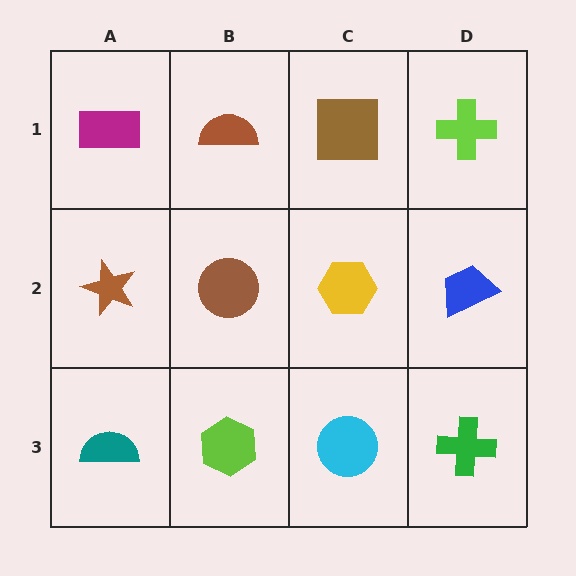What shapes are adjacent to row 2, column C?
A brown square (row 1, column C), a cyan circle (row 3, column C), a brown circle (row 2, column B), a blue trapezoid (row 2, column D).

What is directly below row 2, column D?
A green cross.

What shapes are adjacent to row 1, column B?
A brown circle (row 2, column B), a magenta rectangle (row 1, column A), a brown square (row 1, column C).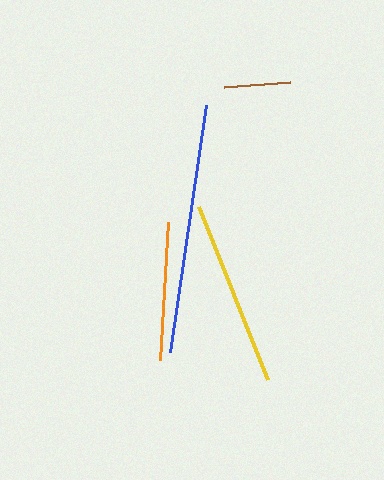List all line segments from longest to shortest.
From longest to shortest: blue, yellow, orange, brown.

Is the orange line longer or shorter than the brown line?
The orange line is longer than the brown line.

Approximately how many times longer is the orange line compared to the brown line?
The orange line is approximately 2.1 times the length of the brown line.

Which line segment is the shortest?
The brown line is the shortest at approximately 66 pixels.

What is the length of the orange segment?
The orange segment is approximately 138 pixels long.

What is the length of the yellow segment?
The yellow segment is approximately 186 pixels long.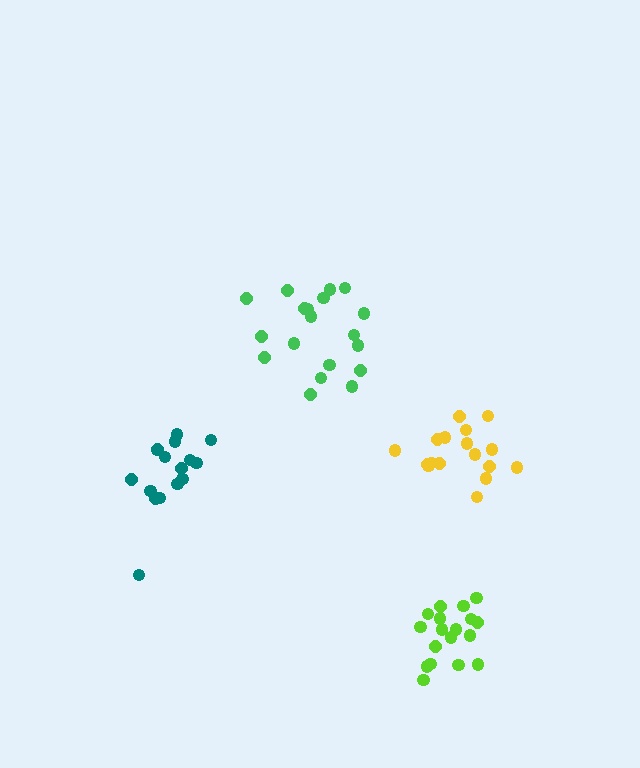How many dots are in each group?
Group 1: 16 dots, Group 2: 19 dots, Group 3: 17 dots, Group 4: 19 dots (71 total).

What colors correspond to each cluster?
The clusters are colored: teal, lime, yellow, green.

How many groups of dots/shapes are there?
There are 4 groups.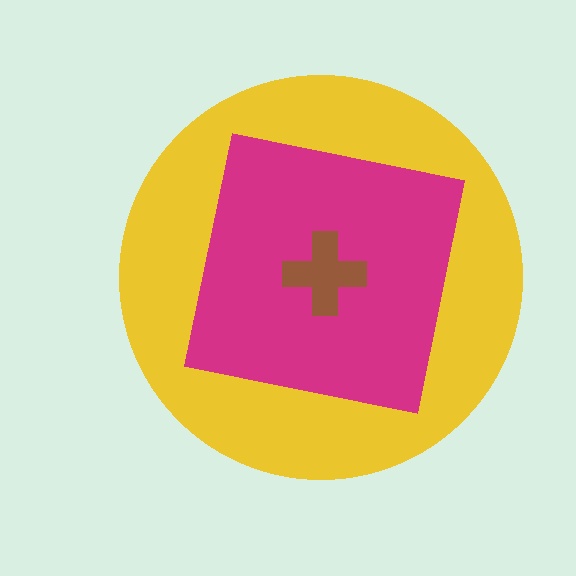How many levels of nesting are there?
3.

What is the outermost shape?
The yellow circle.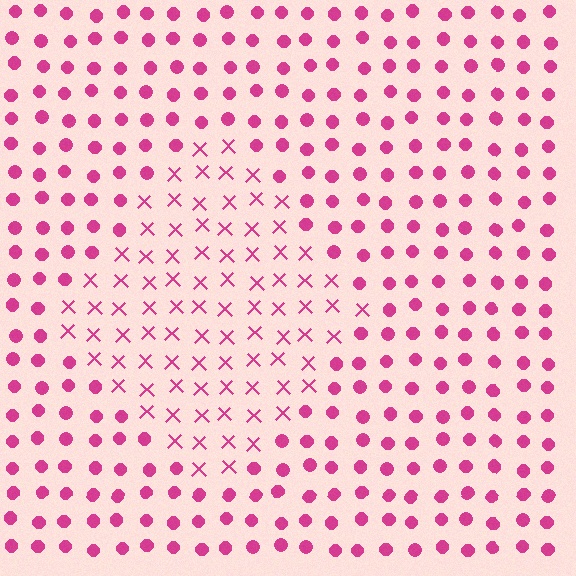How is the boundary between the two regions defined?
The boundary is defined by a change in element shape: X marks inside vs. circles outside. All elements share the same color and spacing.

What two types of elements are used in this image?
The image uses X marks inside the diamond region and circles outside it.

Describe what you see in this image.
The image is filled with small magenta elements arranged in a uniform grid. A diamond-shaped region contains X marks, while the surrounding area contains circles. The boundary is defined purely by the change in element shape.